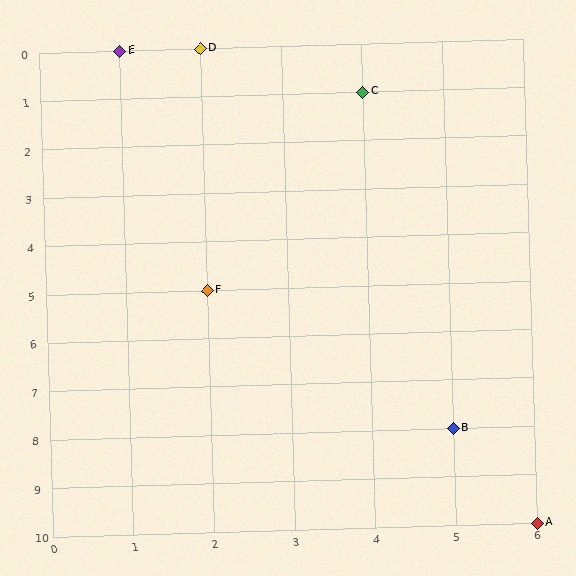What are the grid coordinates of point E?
Point E is at grid coordinates (1, 0).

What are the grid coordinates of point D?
Point D is at grid coordinates (2, 0).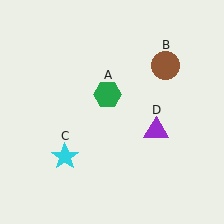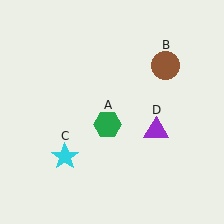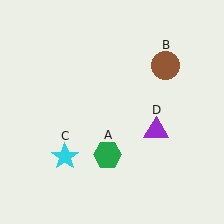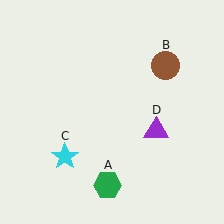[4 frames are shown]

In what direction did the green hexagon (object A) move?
The green hexagon (object A) moved down.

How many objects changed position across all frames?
1 object changed position: green hexagon (object A).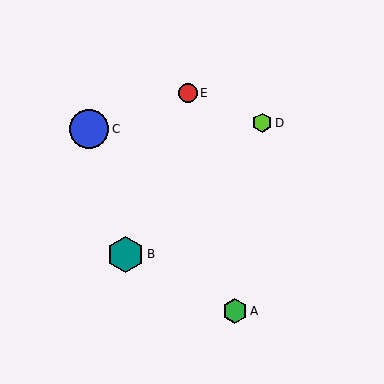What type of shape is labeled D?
Shape D is a lime hexagon.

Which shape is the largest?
The blue circle (labeled C) is the largest.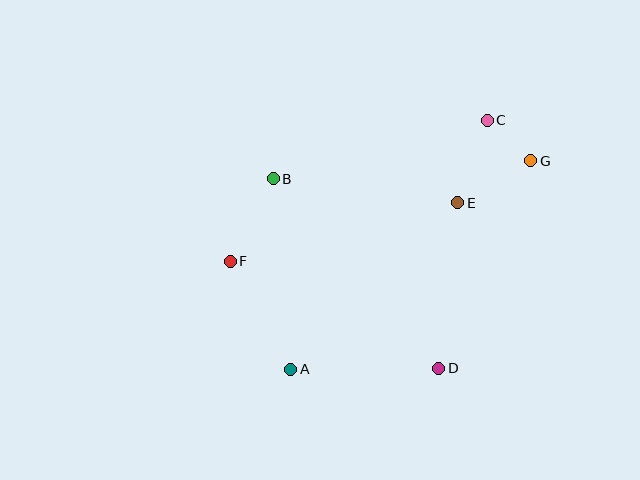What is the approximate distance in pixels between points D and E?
The distance between D and E is approximately 167 pixels.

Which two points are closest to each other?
Points C and G are closest to each other.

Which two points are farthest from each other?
Points A and G are farthest from each other.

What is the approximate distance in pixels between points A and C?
The distance between A and C is approximately 317 pixels.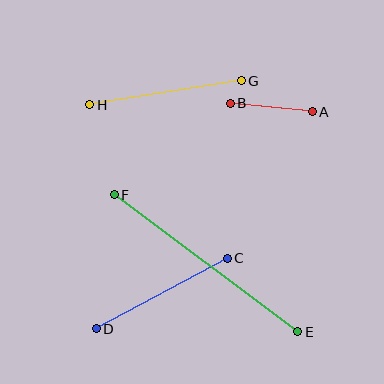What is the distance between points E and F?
The distance is approximately 229 pixels.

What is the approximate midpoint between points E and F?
The midpoint is at approximately (206, 263) pixels.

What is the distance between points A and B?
The distance is approximately 82 pixels.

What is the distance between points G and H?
The distance is approximately 154 pixels.